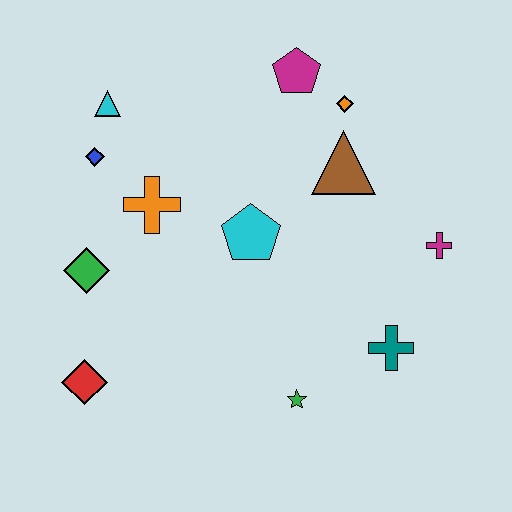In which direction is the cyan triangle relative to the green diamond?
The cyan triangle is above the green diamond.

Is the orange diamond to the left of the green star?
No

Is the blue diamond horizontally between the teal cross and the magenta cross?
No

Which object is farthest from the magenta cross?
The red diamond is farthest from the magenta cross.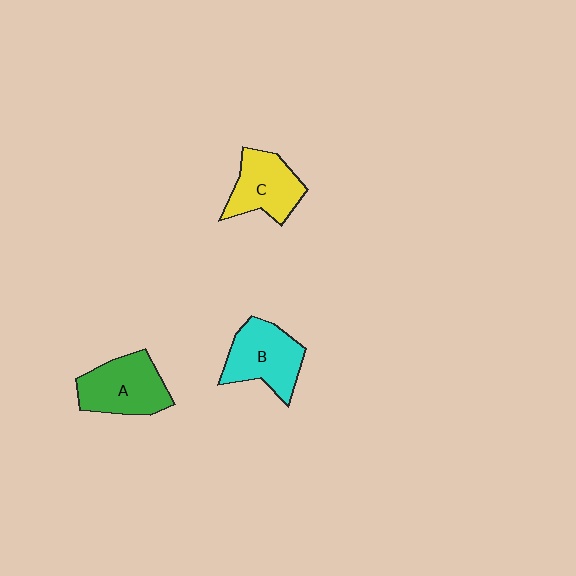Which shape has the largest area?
Shape A (green).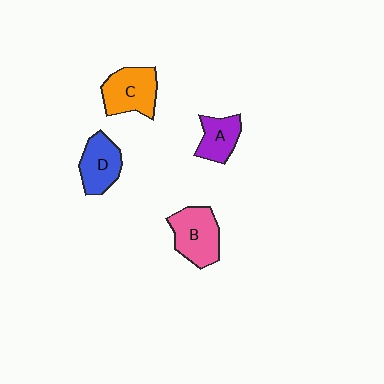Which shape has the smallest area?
Shape A (purple).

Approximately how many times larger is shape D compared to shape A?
Approximately 1.2 times.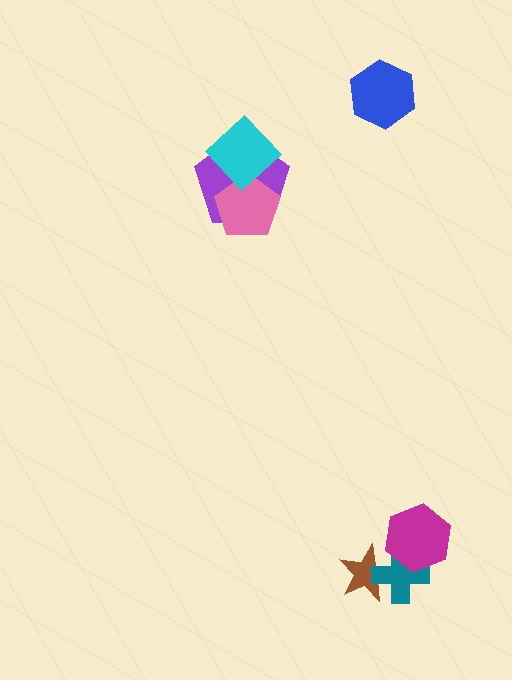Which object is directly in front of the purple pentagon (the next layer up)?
The pink pentagon is directly in front of the purple pentagon.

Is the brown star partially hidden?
Yes, it is partially covered by another shape.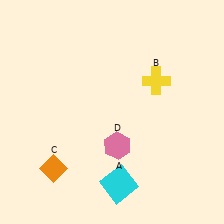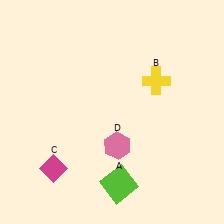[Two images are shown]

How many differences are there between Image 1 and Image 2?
There are 2 differences between the two images.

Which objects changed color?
A changed from cyan to lime. C changed from orange to magenta.